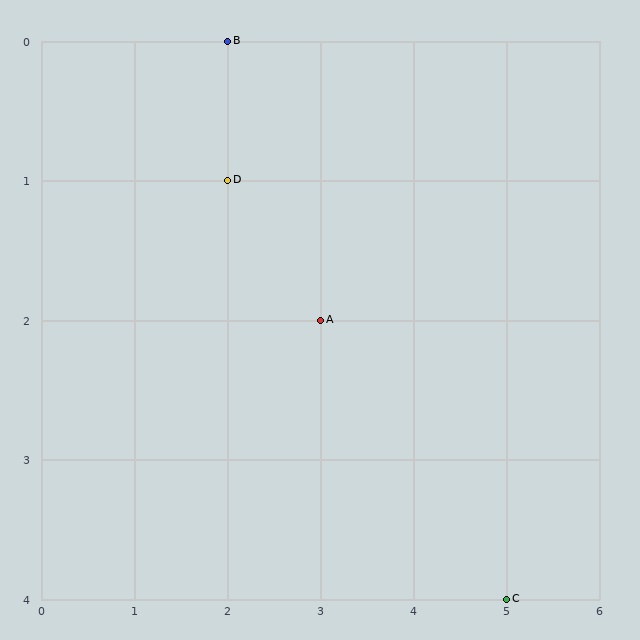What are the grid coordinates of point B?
Point B is at grid coordinates (2, 0).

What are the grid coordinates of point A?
Point A is at grid coordinates (3, 2).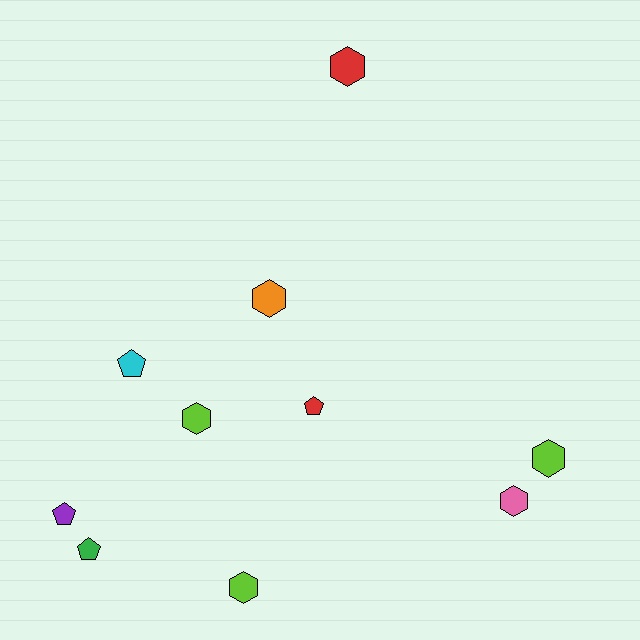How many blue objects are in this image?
There are no blue objects.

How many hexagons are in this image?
There are 6 hexagons.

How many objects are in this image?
There are 10 objects.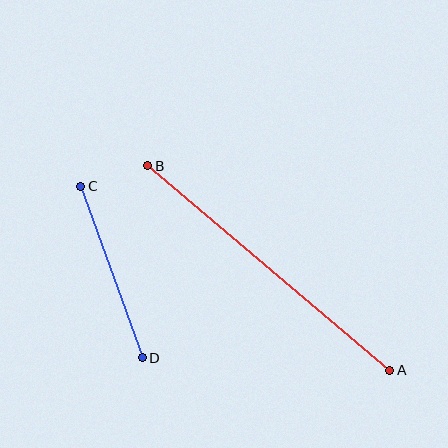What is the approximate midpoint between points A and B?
The midpoint is at approximately (269, 268) pixels.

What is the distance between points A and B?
The distance is approximately 317 pixels.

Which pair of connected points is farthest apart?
Points A and B are farthest apart.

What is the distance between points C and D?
The distance is approximately 182 pixels.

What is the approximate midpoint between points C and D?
The midpoint is at approximately (111, 272) pixels.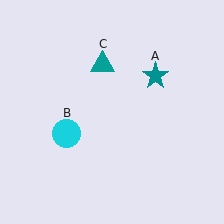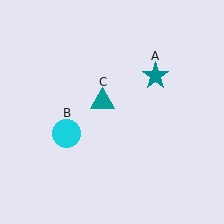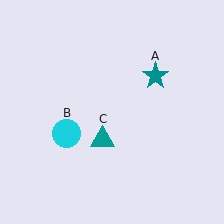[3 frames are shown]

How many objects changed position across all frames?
1 object changed position: teal triangle (object C).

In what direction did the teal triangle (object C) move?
The teal triangle (object C) moved down.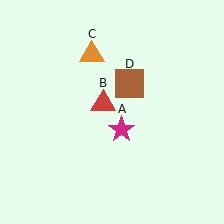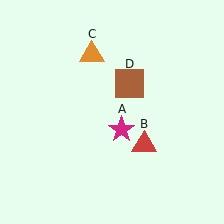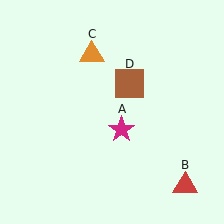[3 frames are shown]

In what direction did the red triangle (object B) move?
The red triangle (object B) moved down and to the right.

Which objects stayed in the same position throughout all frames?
Magenta star (object A) and orange triangle (object C) and brown square (object D) remained stationary.